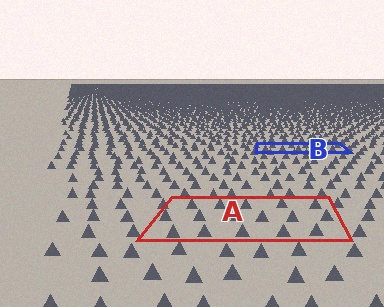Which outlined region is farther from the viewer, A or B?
Region B is farther from the viewer — the texture elements inside it appear smaller and more densely packed.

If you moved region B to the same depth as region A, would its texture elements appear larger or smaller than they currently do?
They would appear larger. At a closer depth, the same texture elements are projected at a bigger on-screen size.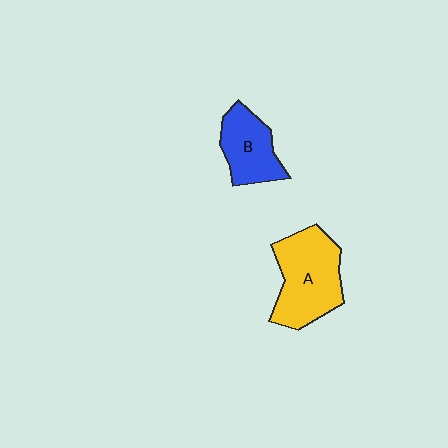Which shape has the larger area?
Shape A (yellow).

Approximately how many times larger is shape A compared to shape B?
Approximately 1.5 times.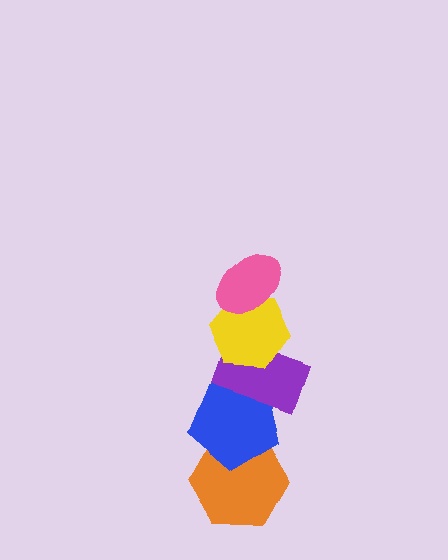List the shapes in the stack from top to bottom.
From top to bottom: the pink ellipse, the yellow hexagon, the purple rectangle, the blue pentagon, the orange hexagon.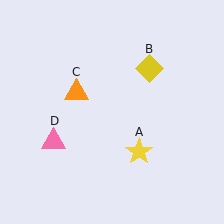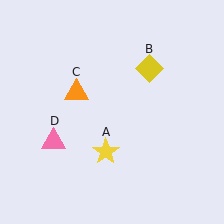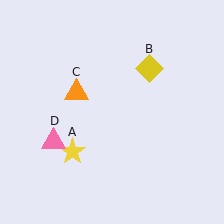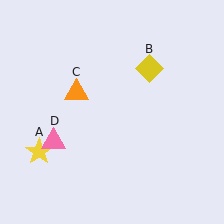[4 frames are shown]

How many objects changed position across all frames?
1 object changed position: yellow star (object A).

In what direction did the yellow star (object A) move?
The yellow star (object A) moved left.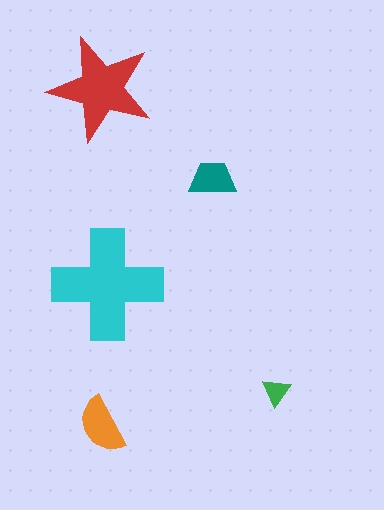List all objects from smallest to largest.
The green triangle, the teal trapezoid, the orange semicircle, the red star, the cyan cross.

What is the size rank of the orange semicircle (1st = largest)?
3rd.